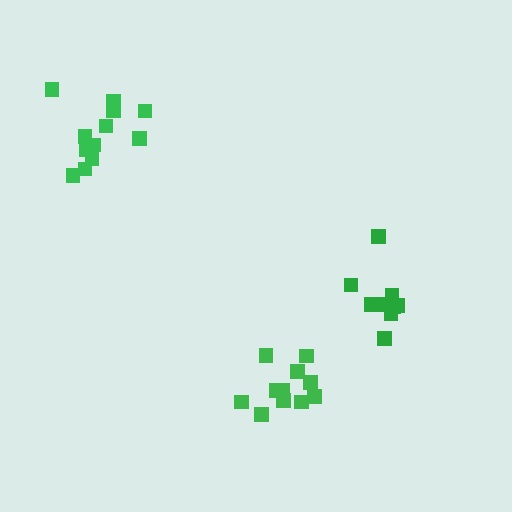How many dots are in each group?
Group 1: 11 dots, Group 2: 12 dots, Group 3: 9 dots (32 total).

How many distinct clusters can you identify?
There are 3 distinct clusters.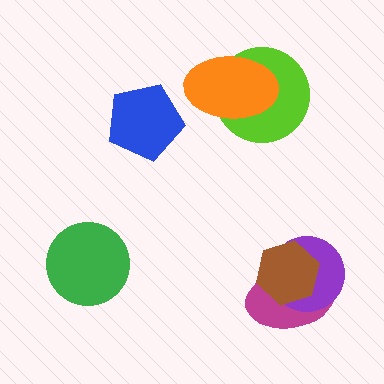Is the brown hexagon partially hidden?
No, no other shape covers it.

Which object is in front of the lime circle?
The orange ellipse is in front of the lime circle.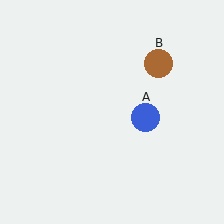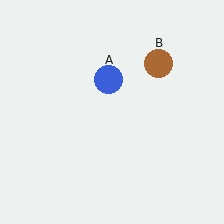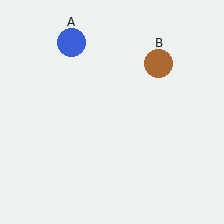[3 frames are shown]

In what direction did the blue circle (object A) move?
The blue circle (object A) moved up and to the left.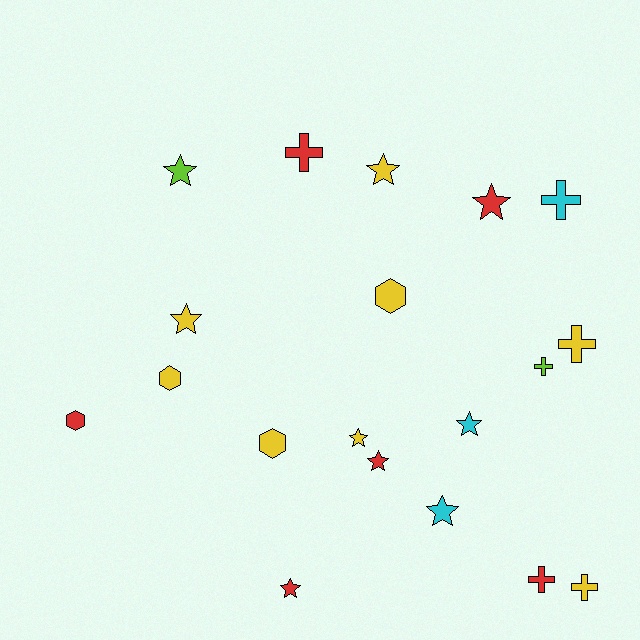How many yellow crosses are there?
There are 2 yellow crosses.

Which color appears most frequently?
Yellow, with 8 objects.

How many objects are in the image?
There are 19 objects.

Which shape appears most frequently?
Star, with 9 objects.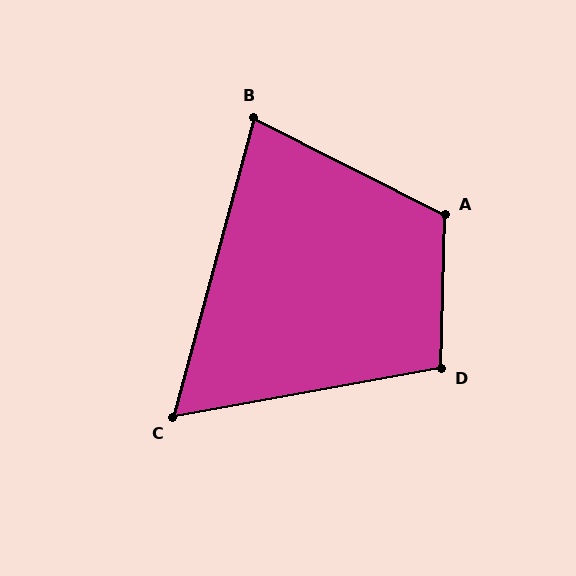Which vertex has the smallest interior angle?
C, at approximately 65 degrees.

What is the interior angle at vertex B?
Approximately 78 degrees (acute).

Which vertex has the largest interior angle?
A, at approximately 115 degrees.